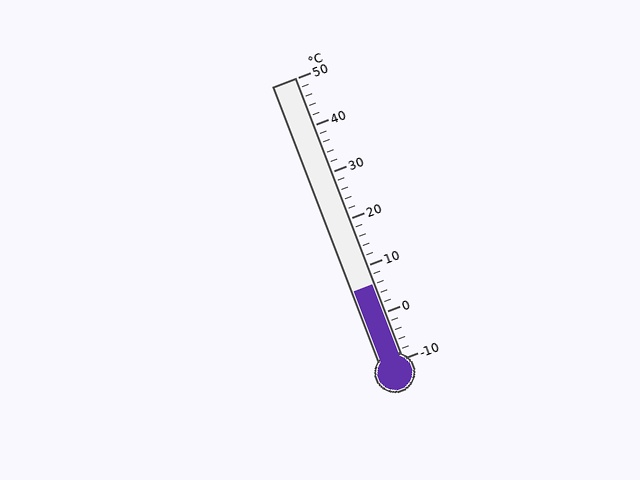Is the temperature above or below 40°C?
The temperature is below 40°C.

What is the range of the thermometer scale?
The thermometer scale ranges from -10°C to 50°C.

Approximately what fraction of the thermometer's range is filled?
The thermometer is filled to approximately 25% of its range.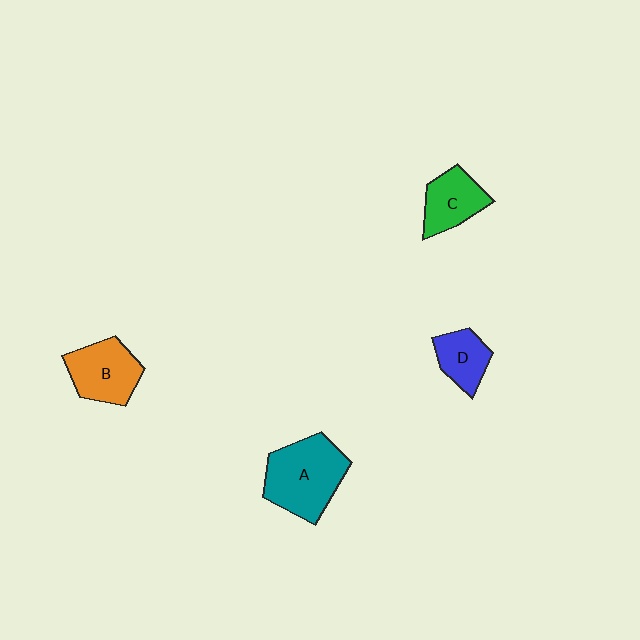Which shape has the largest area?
Shape A (teal).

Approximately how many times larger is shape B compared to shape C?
Approximately 1.2 times.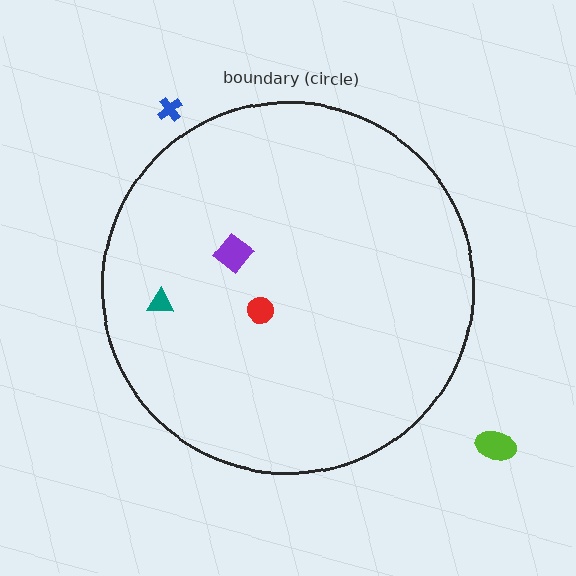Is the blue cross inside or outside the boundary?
Outside.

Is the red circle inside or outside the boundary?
Inside.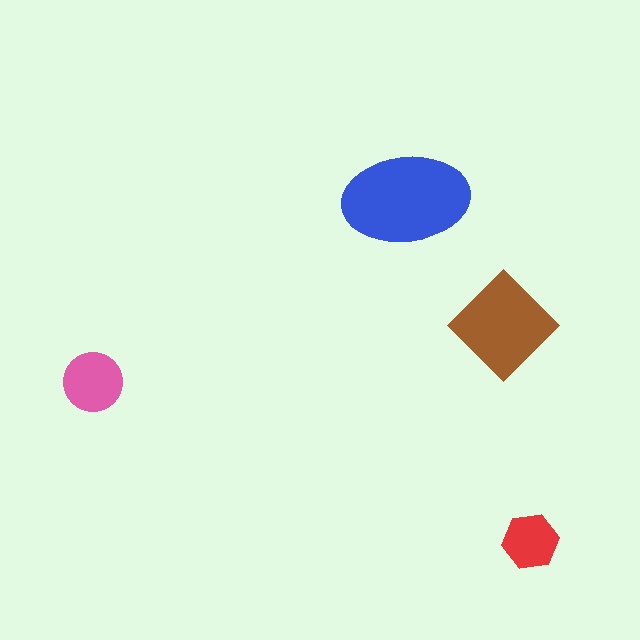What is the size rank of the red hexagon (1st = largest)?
4th.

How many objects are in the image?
There are 4 objects in the image.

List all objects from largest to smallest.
The blue ellipse, the brown diamond, the pink circle, the red hexagon.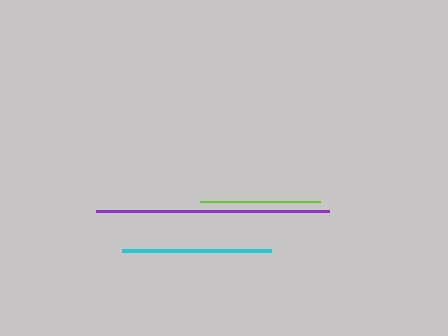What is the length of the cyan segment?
The cyan segment is approximately 148 pixels long.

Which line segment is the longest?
The purple line is the longest at approximately 234 pixels.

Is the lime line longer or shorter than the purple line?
The purple line is longer than the lime line.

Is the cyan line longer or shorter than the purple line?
The purple line is longer than the cyan line.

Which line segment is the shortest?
The lime line is the shortest at approximately 120 pixels.